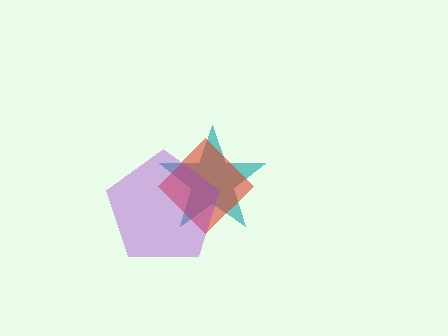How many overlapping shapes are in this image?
There are 3 overlapping shapes in the image.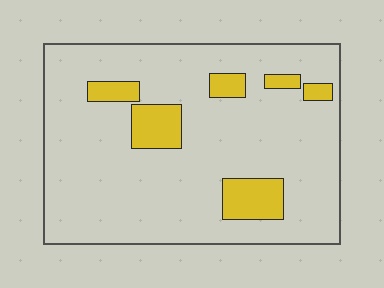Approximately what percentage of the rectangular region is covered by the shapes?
Approximately 15%.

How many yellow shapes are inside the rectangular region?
6.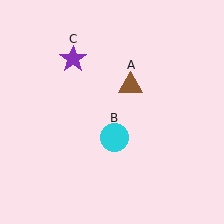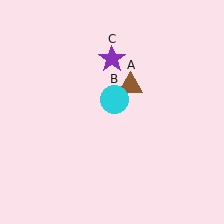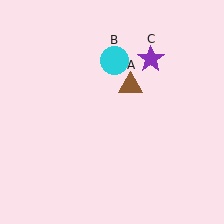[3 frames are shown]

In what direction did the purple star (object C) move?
The purple star (object C) moved right.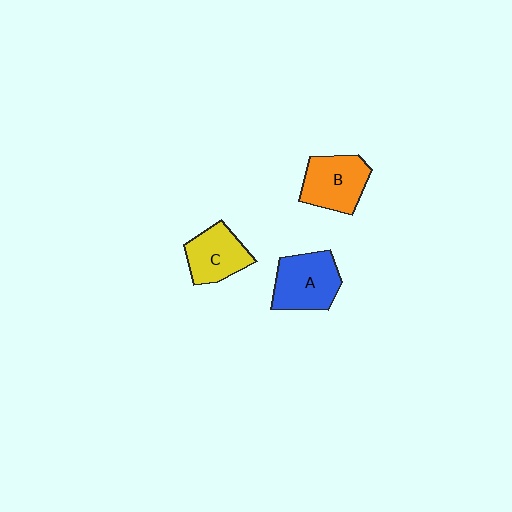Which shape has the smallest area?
Shape C (yellow).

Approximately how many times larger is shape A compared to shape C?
Approximately 1.2 times.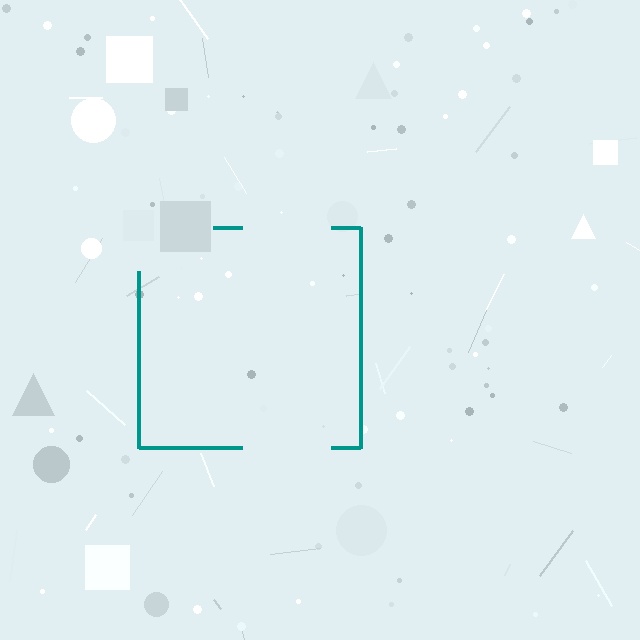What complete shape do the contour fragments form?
The contour fragments form a square.